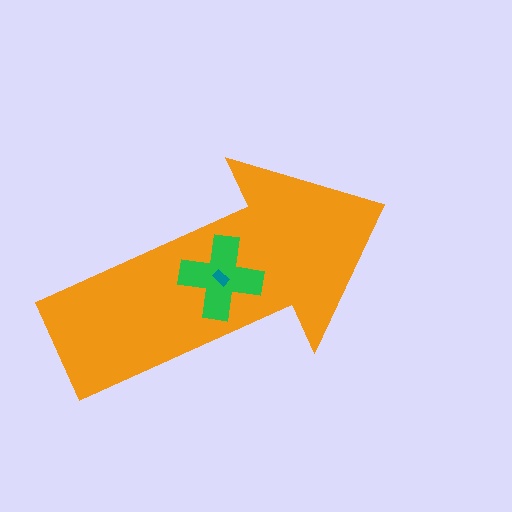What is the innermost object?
The teal rectangle.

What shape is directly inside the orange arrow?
The green cross.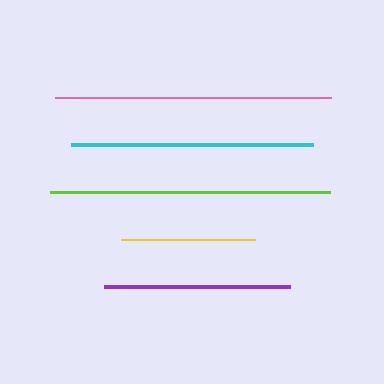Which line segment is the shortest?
The yellow line is the shortest at approximately 134 pixels.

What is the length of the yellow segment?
The yellow segment is approximately 134 pixels long.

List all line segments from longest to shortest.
From longest to shortest: lime, pink, cyan, purple, yellow.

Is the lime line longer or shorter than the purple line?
The lime line is longer than the purple line.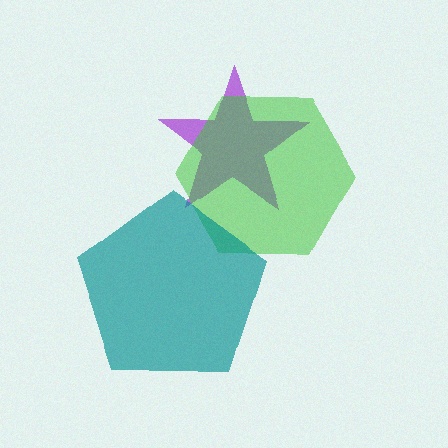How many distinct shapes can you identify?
There are 3 distinct shapes: a purple star, a green hexagon, a teal pentagon.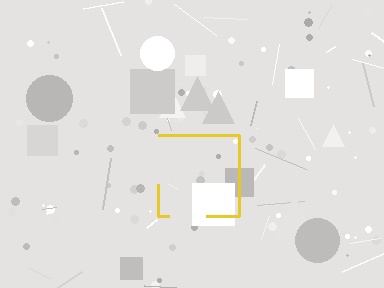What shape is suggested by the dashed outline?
The dashed outline suggests a square.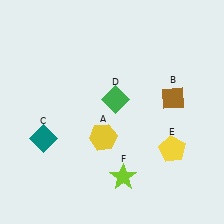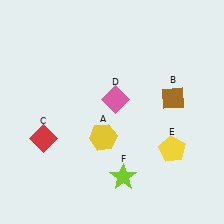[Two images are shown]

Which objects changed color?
C changed from teal to red. D changed from green to pink.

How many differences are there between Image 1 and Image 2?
There are 2 differences between the two images.